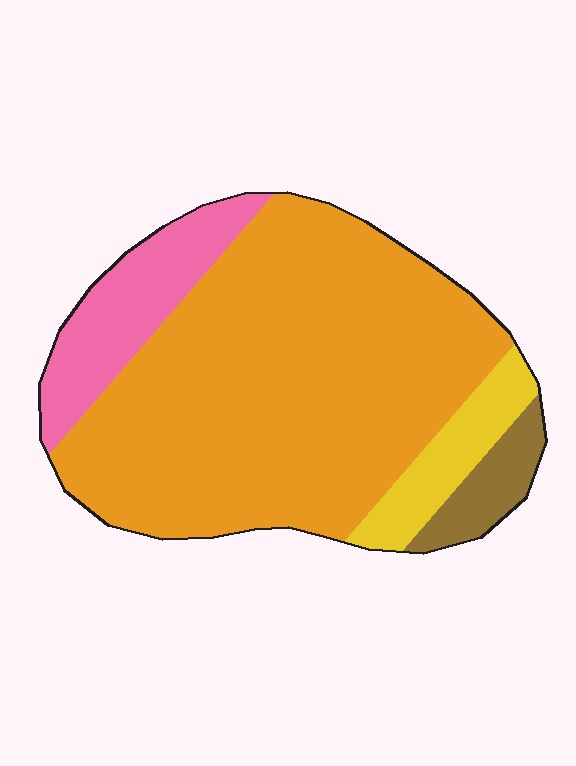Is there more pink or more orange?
Orange.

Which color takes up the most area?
Orange, at roughly 70%.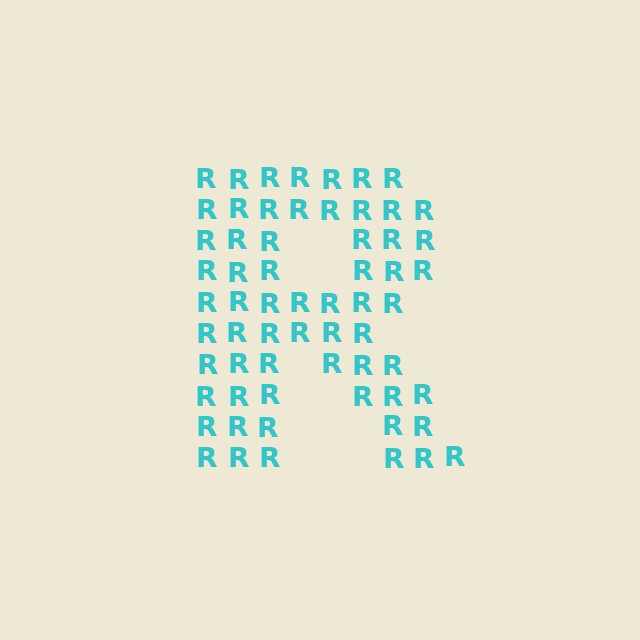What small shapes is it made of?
It is made of small letter R's.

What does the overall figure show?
The overall figure shows the letter R.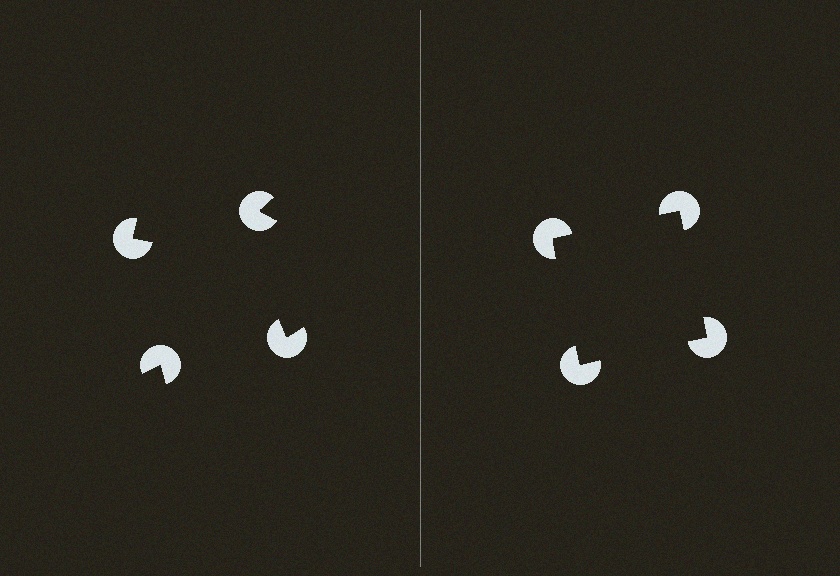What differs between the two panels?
The pac-man discs are positioned identically on both sides; only the wedge orientations differ. On the right they align to a square; on the left they are misaligned.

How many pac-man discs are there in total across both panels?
8 — 4 on each side.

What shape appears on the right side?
An illusory square.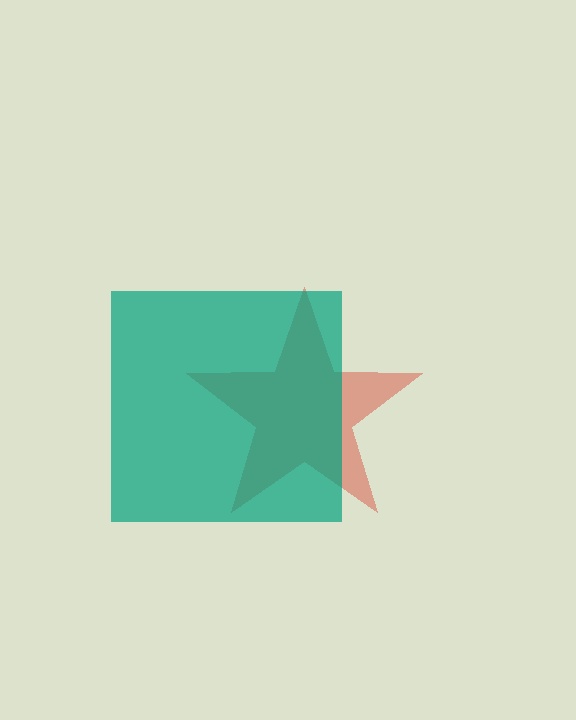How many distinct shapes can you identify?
There are 2 distinct shapes: a red star, a teal square.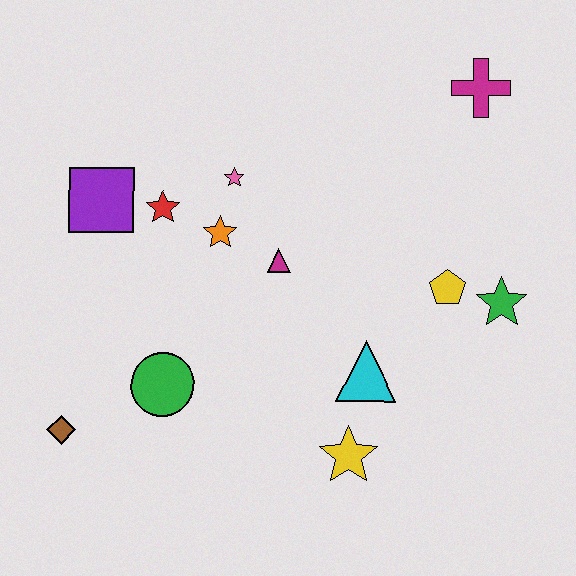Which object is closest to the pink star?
The orange star is closest to the pink star.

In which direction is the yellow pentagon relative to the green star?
The yellow pentagon is to the left of the green star.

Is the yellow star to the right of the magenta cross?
No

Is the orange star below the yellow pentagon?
No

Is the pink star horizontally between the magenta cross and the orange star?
Yes